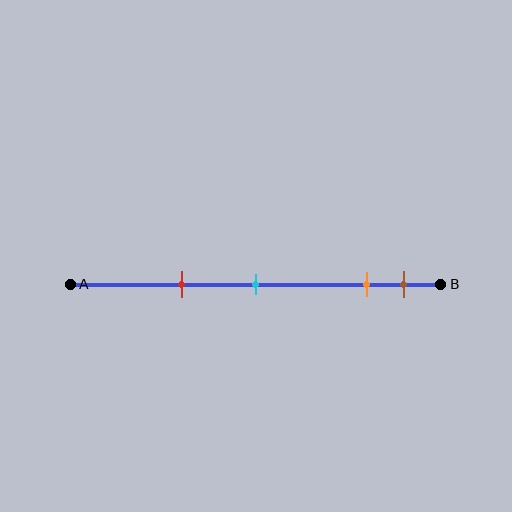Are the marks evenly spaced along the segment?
No, the marks are not evenly spaced.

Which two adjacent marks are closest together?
The orange and brown marks are the closest adjacent pair.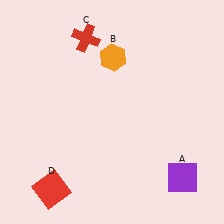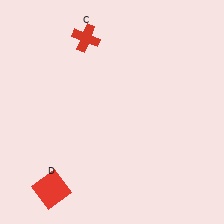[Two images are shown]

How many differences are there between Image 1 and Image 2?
There are 2 differences between the two images.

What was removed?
The orange hexagon (B), the purple square (A) were removed in Image 2.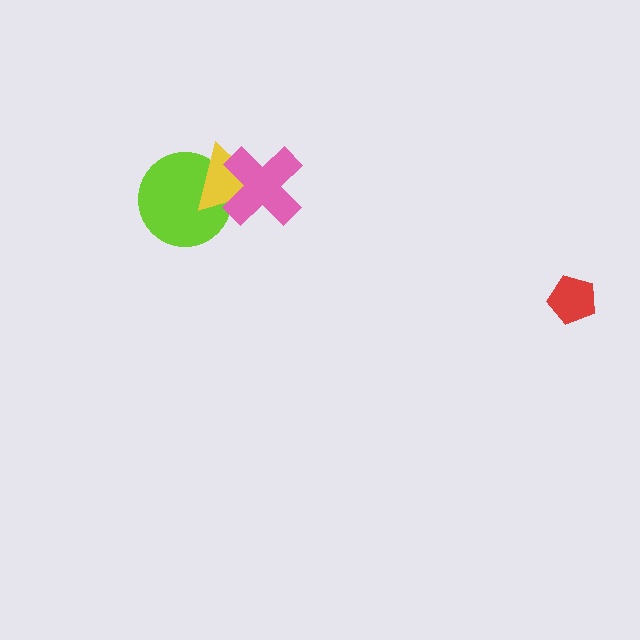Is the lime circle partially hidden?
Yes, it is partially covered by another shape.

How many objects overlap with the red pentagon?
0 objects overlap with the red pentagon.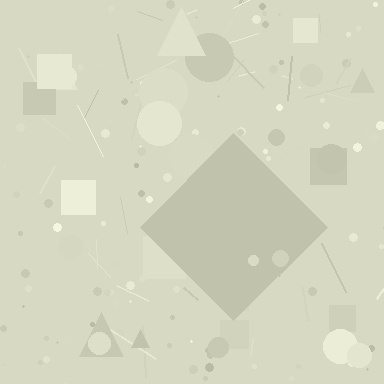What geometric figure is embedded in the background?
A diamond is embedded in the background.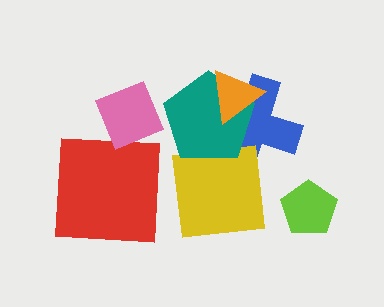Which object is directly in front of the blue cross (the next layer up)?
The yellow square is directly in front of the blue cross.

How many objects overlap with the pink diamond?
0 objects overlap with the pink diamond.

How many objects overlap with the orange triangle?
2 objects overlap with the orange triangle.